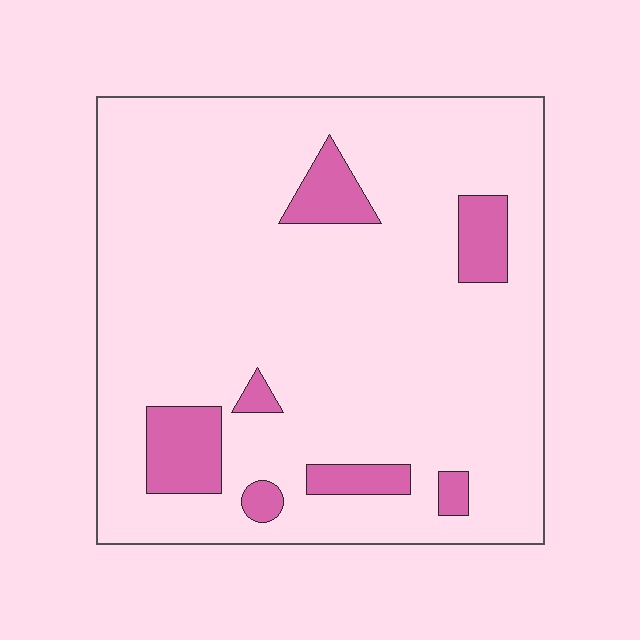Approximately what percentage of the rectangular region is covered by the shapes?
Approximately 10%.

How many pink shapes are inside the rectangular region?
7.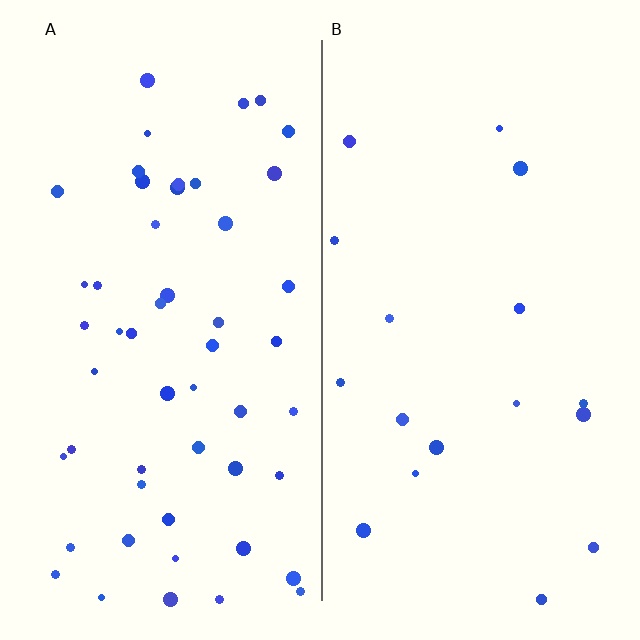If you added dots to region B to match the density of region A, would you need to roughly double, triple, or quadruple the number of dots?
Approximately triple.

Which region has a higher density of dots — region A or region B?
A (the left).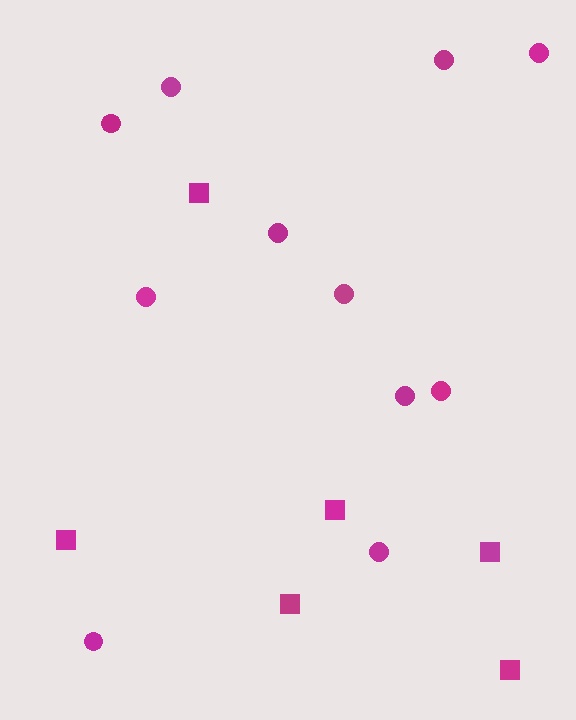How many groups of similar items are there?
There are 2 groups: one group of squares (6) and one group of circles (11).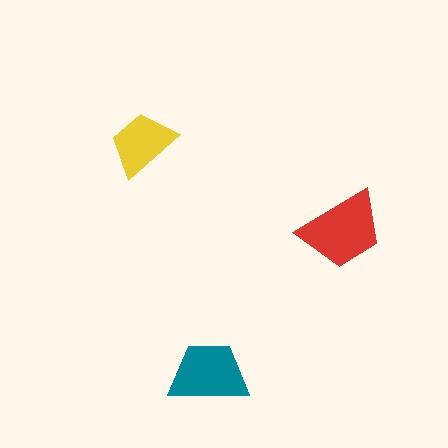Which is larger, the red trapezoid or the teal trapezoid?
The red one.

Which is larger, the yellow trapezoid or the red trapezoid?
The red one.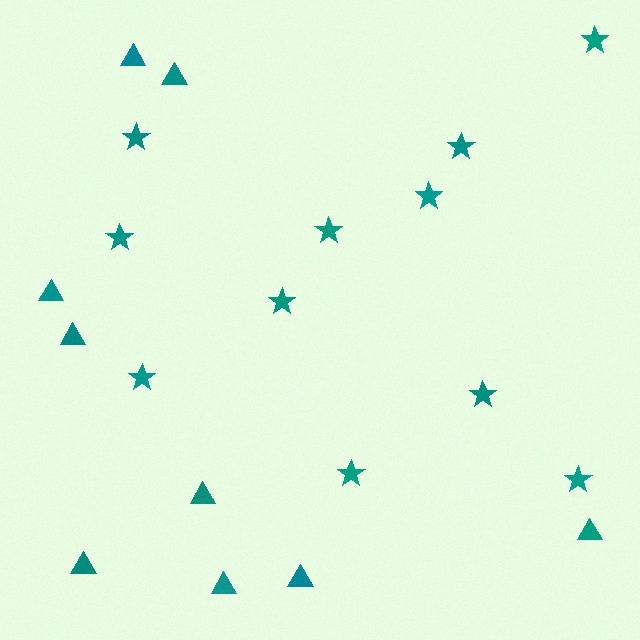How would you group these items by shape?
There are 2 groups: one group of triangles (9) and one group of stars (11).